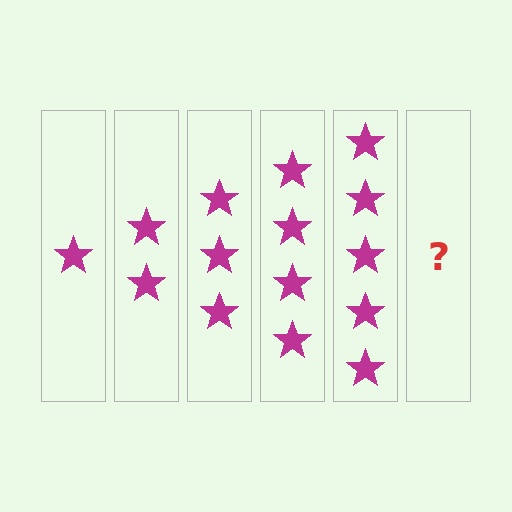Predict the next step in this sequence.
The next step is 6 stars.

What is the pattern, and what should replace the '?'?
The pattern is that each step adds one more star. The '?' should be 6 stars.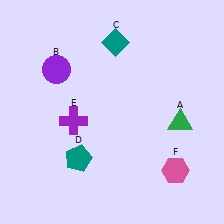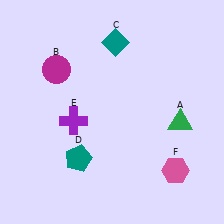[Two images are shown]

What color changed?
The circle (B) changed from purple in Image 1 to magenta in Image 2.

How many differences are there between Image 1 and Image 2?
There is 1 difference between the two images.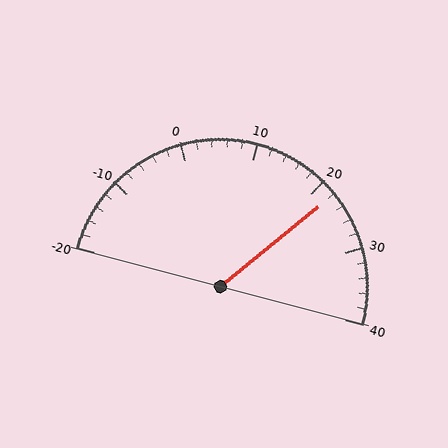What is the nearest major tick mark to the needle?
The nearest major tick mark is 20.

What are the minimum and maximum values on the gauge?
The gauge ranges from -20 to 40.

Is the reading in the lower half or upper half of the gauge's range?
The reading is in the upper half of the range (-20 to 40).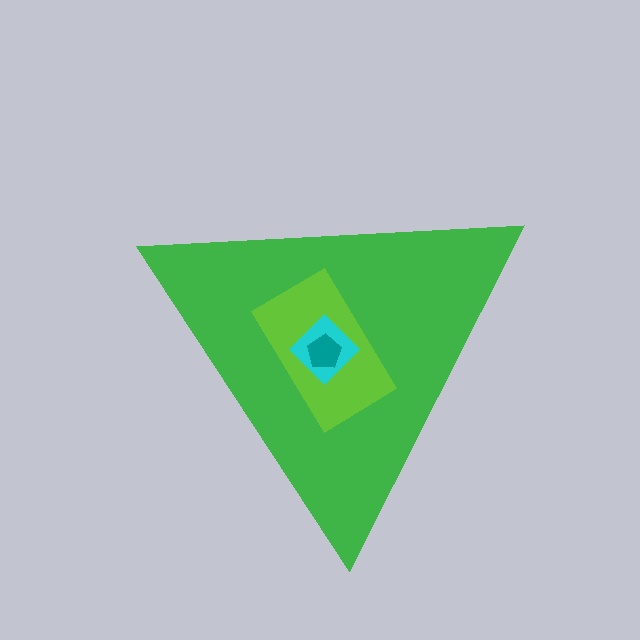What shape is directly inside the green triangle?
The lime rectangle.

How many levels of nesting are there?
4.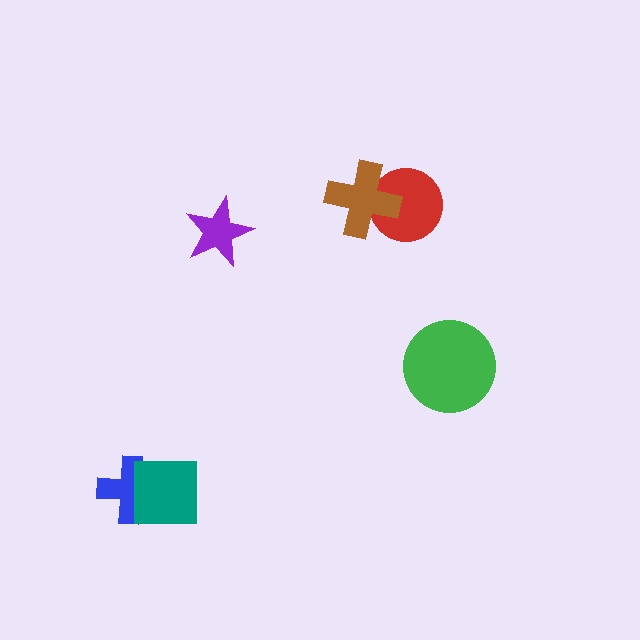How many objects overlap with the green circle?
0 objects overlap with the green circle.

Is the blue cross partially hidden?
Yes, it is partially covered by another shape.